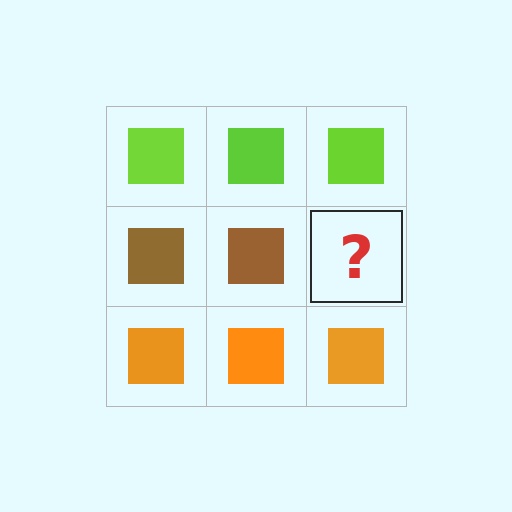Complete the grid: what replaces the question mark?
The question mark should be replaced with a brown square.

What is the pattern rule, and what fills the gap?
The rule is that each row has a consistent color. The gap should be filled with a brown square.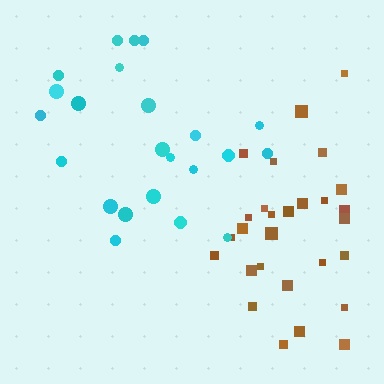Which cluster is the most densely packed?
Brown.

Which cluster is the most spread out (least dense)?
Cyan.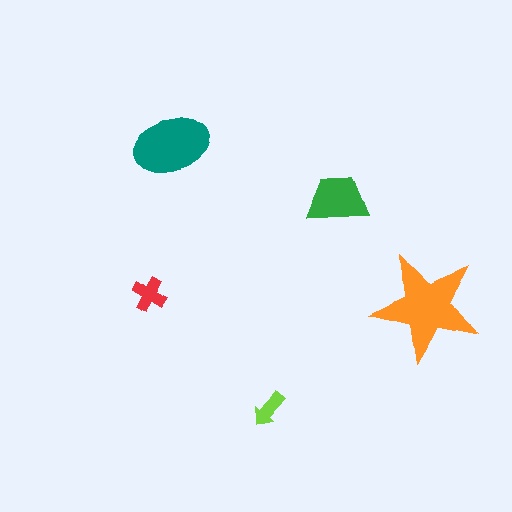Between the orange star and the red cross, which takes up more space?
The orange star.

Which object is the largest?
The orange star.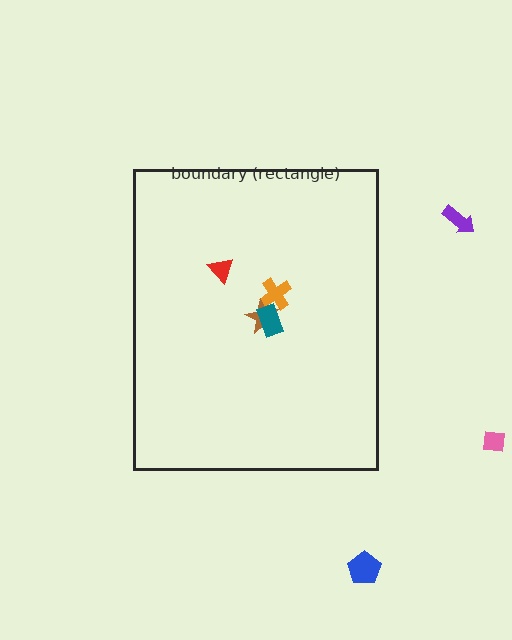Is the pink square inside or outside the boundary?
Outside.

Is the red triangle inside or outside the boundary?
Inside.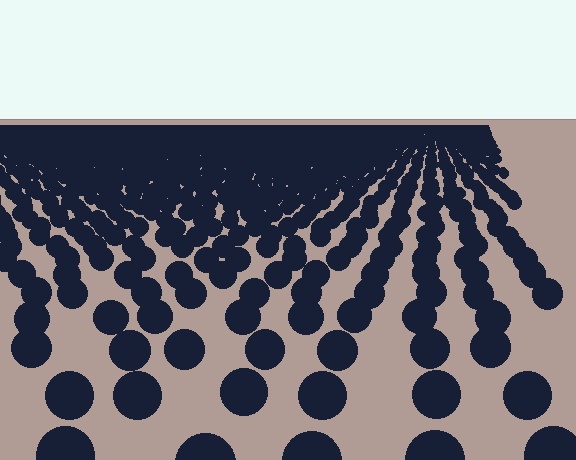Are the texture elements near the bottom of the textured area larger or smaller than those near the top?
Larger. Near the bottom, elements are closer to the viewer and appear at a bigger on-screen size.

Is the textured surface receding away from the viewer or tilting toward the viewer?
The surface is receding away from the viewer. Texture elements get smaller and denser toward the top.